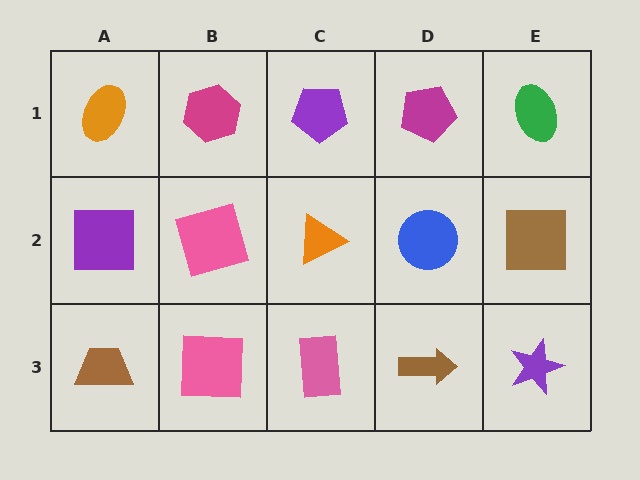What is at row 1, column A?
An orange ellipse.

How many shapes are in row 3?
5 shapes.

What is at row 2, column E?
A brown square.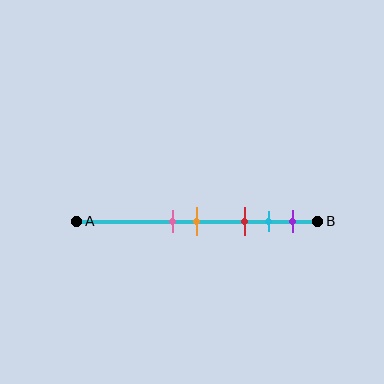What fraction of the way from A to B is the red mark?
The red mark is approximately 70% (0.7) of the way from A to B.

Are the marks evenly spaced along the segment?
No, the marks are not evenly spaced.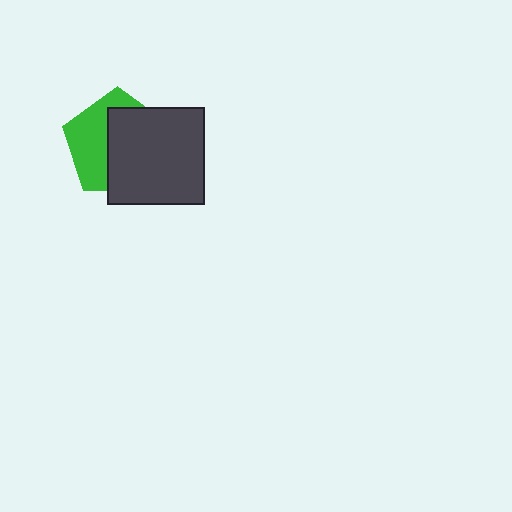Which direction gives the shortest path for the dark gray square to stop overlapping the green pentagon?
Moving right gives the shortest separation.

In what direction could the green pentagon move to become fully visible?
The green pentagon could move left. That would shift it out from behind the dark gray square entirely.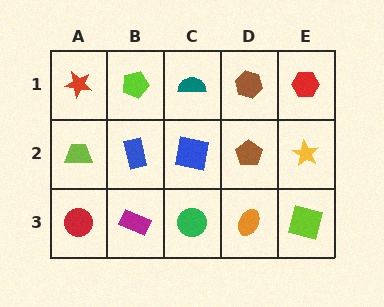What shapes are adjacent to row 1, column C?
A blue square (row 2, column C), a lime pentagon (row 1, column B), a brown hexagon (row 1, column D).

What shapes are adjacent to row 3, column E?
A yellow star (row 2, column E), an orange ellipse (row 3, column D).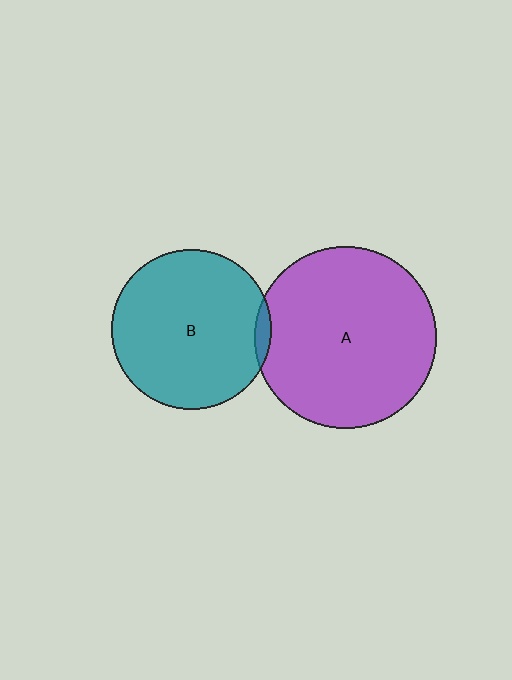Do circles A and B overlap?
Yes.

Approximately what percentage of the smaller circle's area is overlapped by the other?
Approximately 5%.